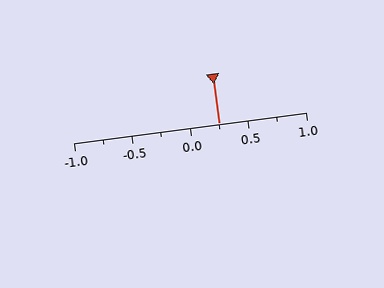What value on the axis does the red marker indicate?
The marker indicates approximately 0.25.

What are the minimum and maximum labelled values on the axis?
The axis runs from -1.0 to 1.0.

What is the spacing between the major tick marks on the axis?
The major ticks are spaced 0.5 apart.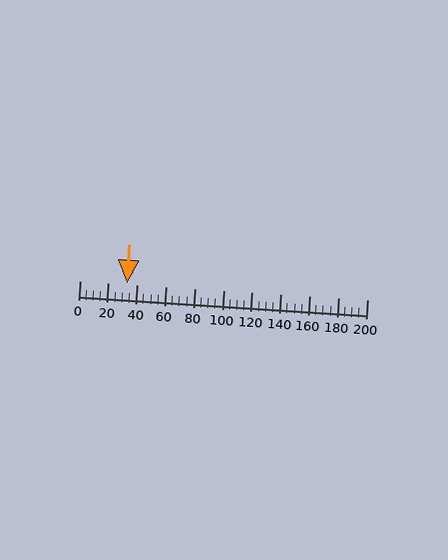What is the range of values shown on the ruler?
The ruler shows values from 0 to 200.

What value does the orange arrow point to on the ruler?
The orange arrow points to approximately 33.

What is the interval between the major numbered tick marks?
The major tick marks are spaced 20 units apart.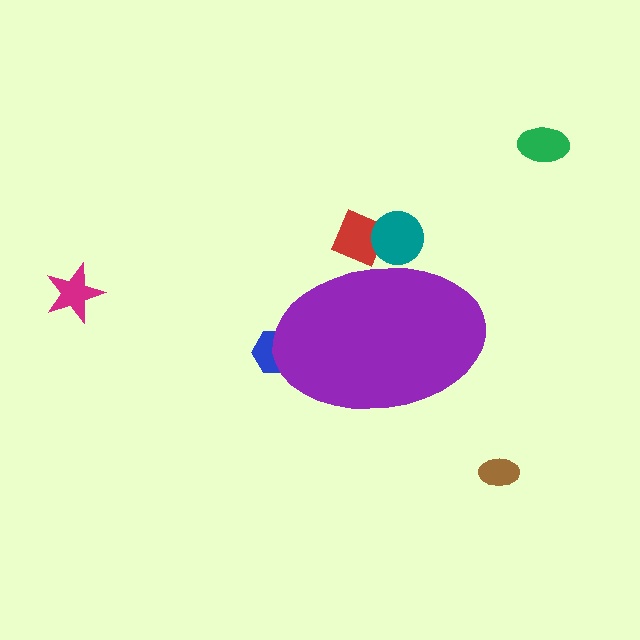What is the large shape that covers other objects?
A purple ellipse.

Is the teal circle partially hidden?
Yes, the teal circle is partially hidden behind the purple ellipse.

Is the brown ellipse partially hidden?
No, the brown ellipse is fully visible.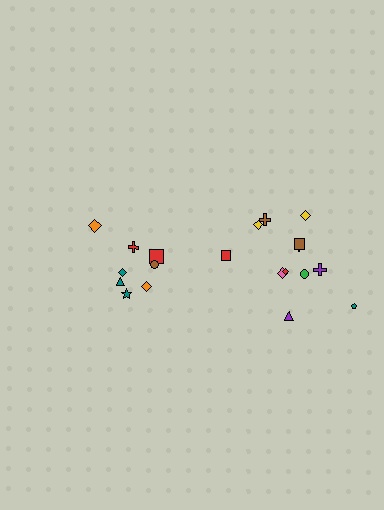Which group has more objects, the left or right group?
The right group.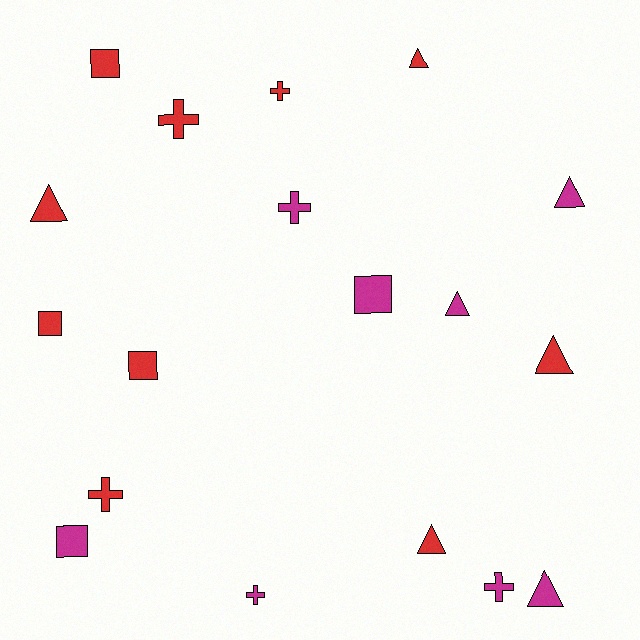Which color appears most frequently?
Red, with 10 objects.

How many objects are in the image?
There are 18 objects.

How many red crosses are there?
There are 3 red crosses.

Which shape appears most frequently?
Triangle, with 7 objects.